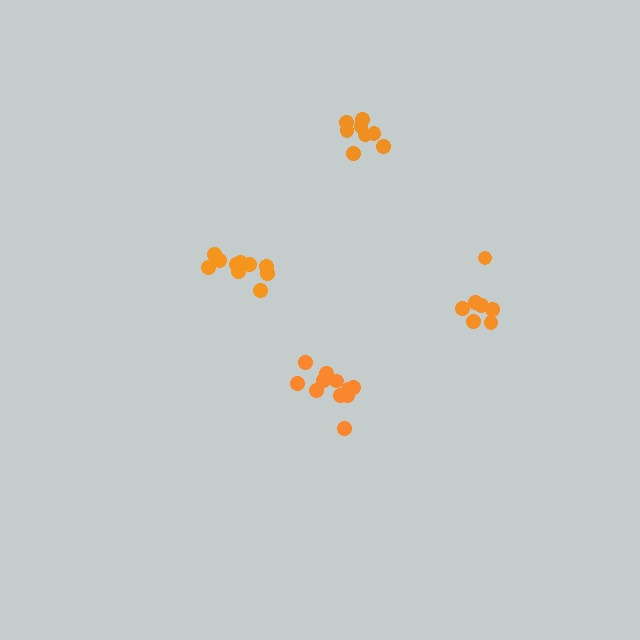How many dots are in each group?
Group 1: 8 dots, Group 2: 7 dots, Group 3: 12 dots, Group 4: 10 dots (37 total).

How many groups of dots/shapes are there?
There are 4 groups.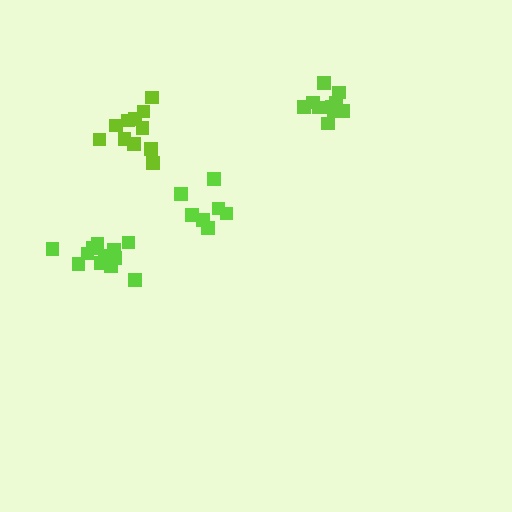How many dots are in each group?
Group 1: 11 dots, Group 2: 11 dots, Group 3: 12 dots, Group 4: 7 dots (41 total).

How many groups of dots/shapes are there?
There are 4 groups.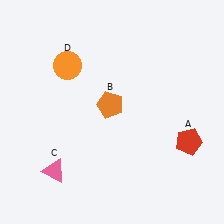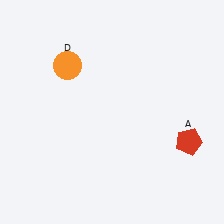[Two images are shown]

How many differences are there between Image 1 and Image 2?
There are 2 differences between the two images.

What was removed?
The pink triangle (C), the orange pentagon (B) were removed in Image 2.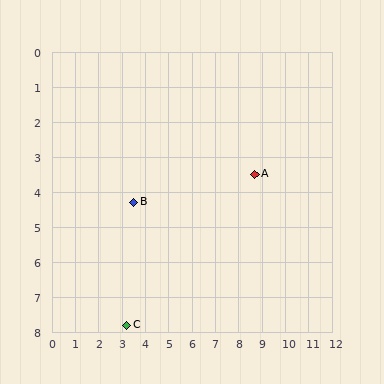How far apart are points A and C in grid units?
Points A and C are about 7.0 grid units apart.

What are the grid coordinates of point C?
Point C is at approximately (3.2, 7.8).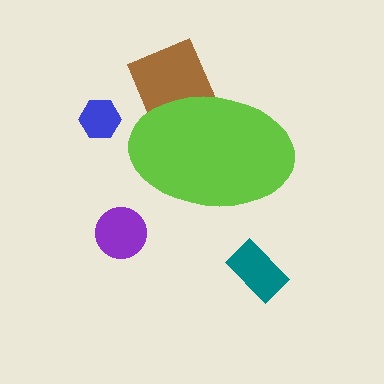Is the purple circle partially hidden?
No, the purple circle is fully visible.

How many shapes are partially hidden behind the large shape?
1 shape is partially hidden.